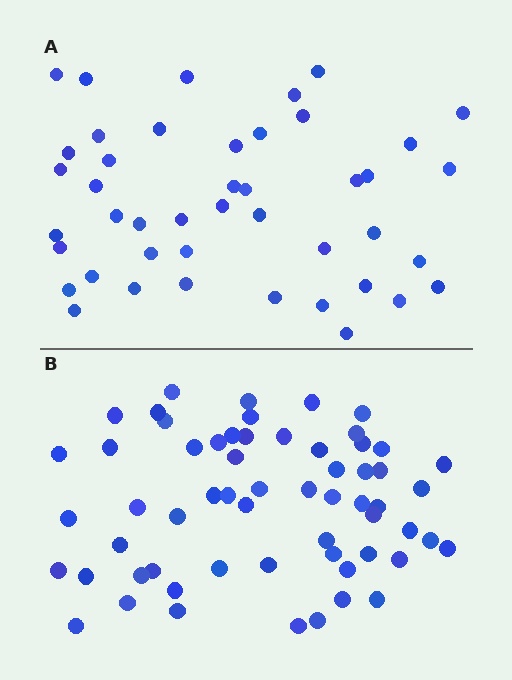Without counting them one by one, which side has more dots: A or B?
Region B (the bottom region) has more dots.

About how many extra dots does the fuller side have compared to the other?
Region B has approximately 15 more dots than region A.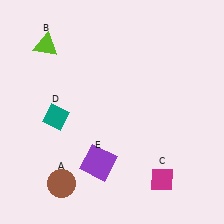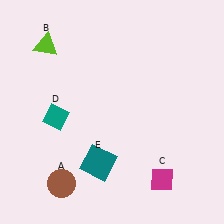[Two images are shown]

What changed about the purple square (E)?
In Image 1, E is purple. In Image 2, it changed to teal.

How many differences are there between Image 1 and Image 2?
There is 1 difference between the two images.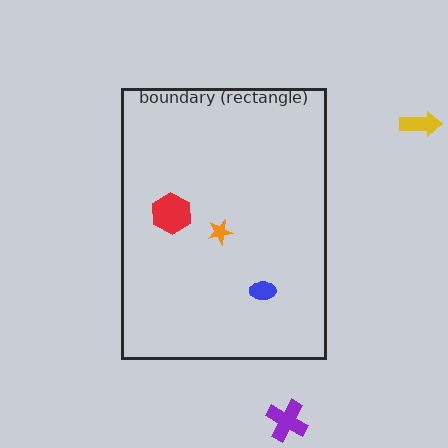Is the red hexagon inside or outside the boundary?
Inside.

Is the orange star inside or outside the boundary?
Inside.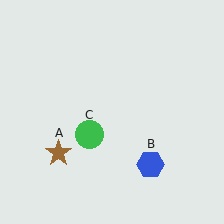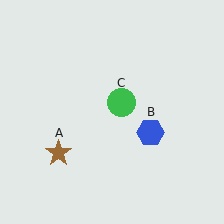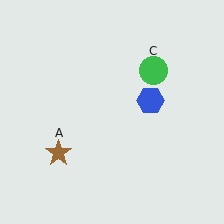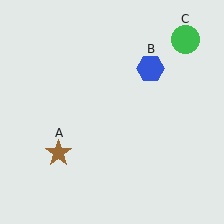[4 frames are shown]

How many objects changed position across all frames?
2 objects changed position: blue hexagon (object B), green circle (object C).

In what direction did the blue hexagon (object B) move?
The blue hexagon (object B) moved up.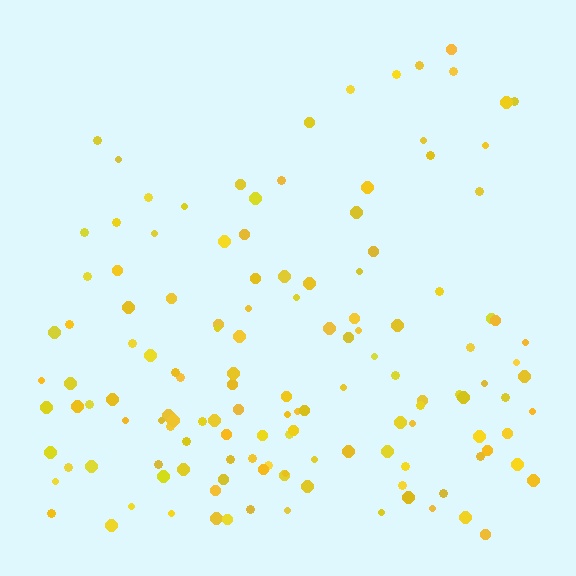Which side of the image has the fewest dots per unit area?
The top.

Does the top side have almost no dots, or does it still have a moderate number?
Still a moderate number, just noticeably fewer than the bottom.